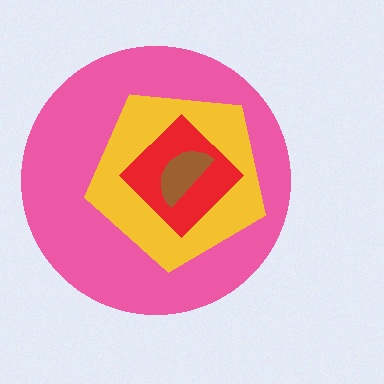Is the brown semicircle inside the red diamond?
Yes.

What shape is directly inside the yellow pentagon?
The red diamond.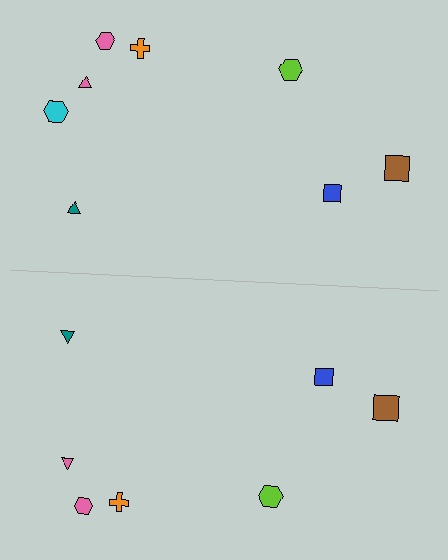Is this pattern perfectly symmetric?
No, the pattern is not perfectly symmetric. A cyan hexagon is missing from the bottom side.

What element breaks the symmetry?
A cyan hexagon is missing from the bottom side.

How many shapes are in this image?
There are 15 shapes in this image.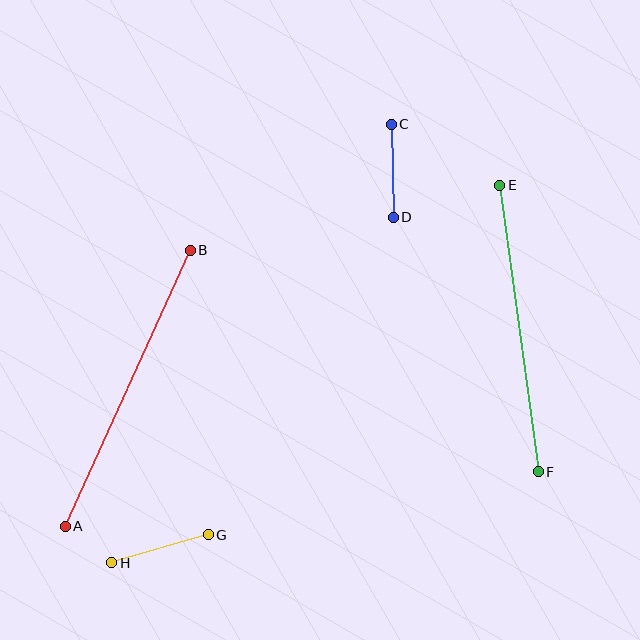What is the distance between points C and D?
The distance is approximately 93 pixels.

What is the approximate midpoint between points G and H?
The midpoint is at approximately (160, 549) pixels.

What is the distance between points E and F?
The distance is approximately 289 pixels.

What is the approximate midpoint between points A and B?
The midpoint is at approximately (128, 388) pixels.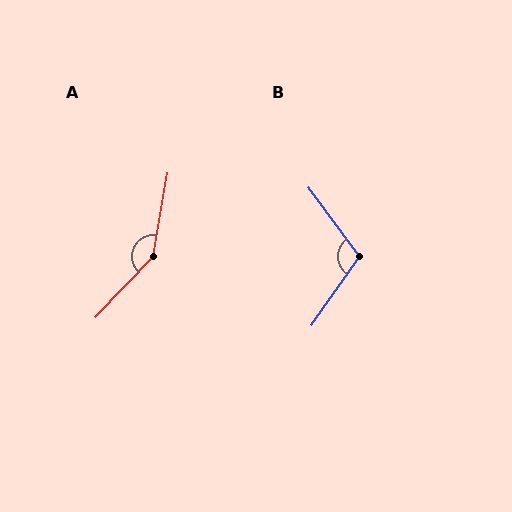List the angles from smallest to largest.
B (109°), A (146°).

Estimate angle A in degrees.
Approximately 146 degrees.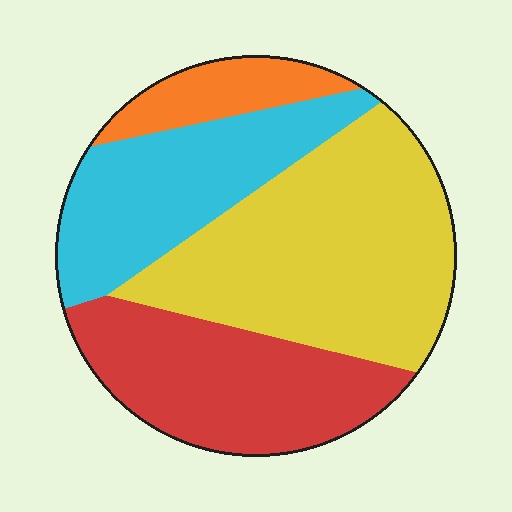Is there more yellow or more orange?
Yellow.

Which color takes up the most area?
Yellow, at roughly 40%.